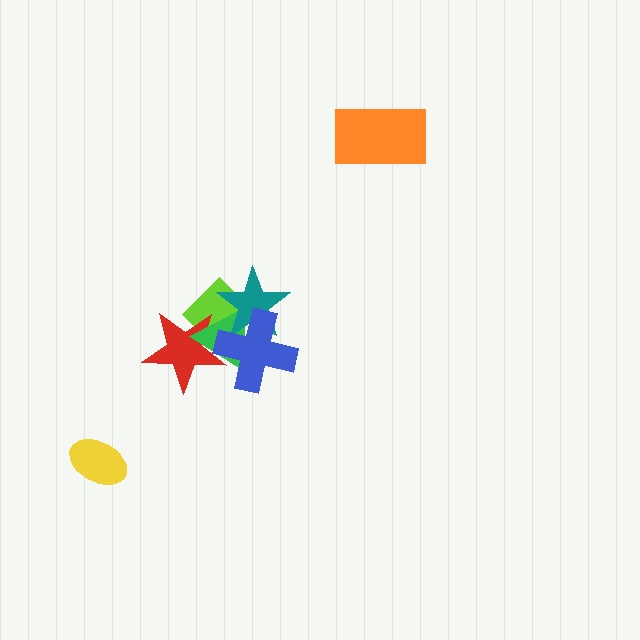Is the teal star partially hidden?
Yes, it is partially covered by another shape.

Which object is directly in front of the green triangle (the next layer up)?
The teal star is directly in front of the green triangle.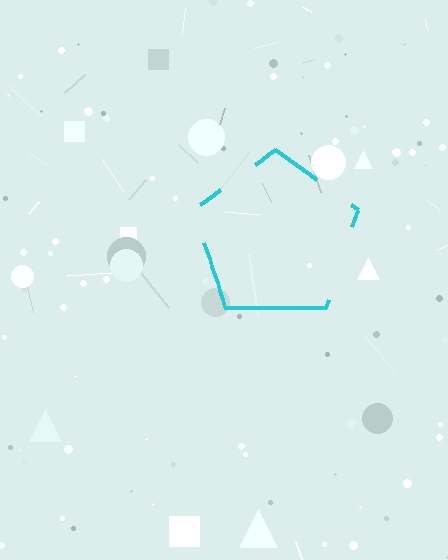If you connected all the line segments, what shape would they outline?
They would outline a pentagon.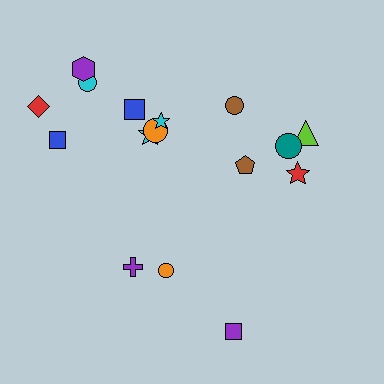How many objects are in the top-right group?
There are 5 objects.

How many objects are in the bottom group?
There are 3 objects.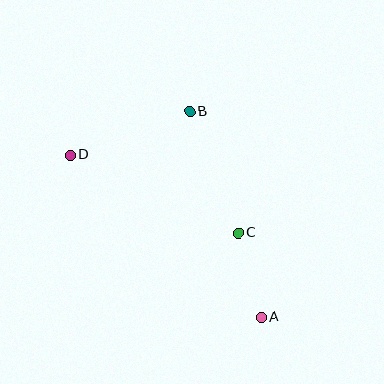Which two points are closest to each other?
Points A and C are closest to each other.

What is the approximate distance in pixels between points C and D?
The distance between C and D is approximately 186 pixels.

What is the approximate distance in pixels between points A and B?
The distance between A and B is approximately 218 pixels.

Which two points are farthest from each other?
Points A and D are farthest from each other.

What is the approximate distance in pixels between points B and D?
The distance between B and D is approximately 127 pixels.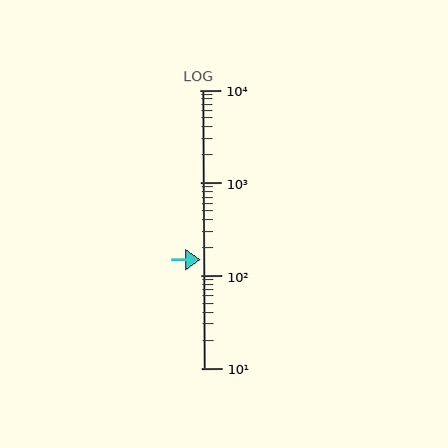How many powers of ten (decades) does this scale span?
The scale spans 3 decades, from 10 to 10000.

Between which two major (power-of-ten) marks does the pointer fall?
The pointer is between 100 and 1000.